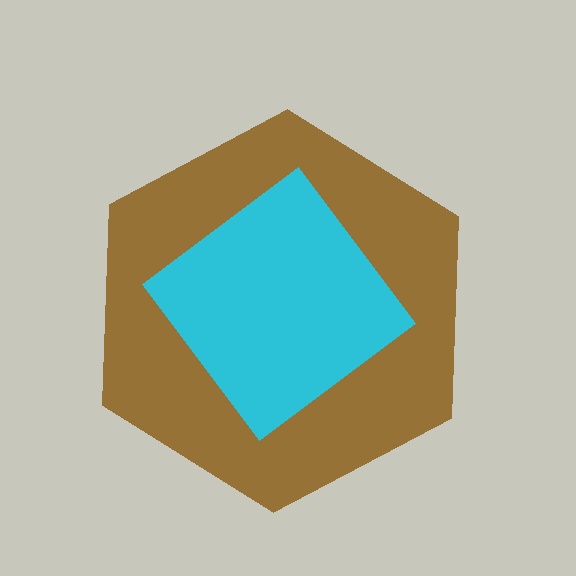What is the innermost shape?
The cyan diamond.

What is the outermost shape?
The brown hexagon.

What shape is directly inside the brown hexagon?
The cyan diamond.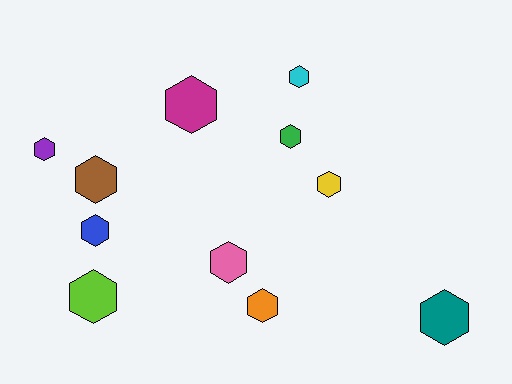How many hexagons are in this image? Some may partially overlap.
There are 11 hexagons.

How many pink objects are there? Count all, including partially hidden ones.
There is 1 pink object.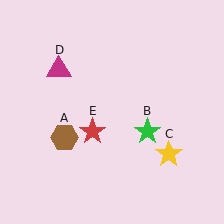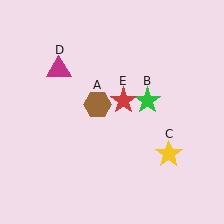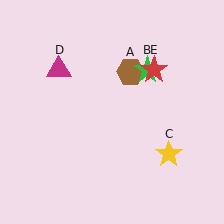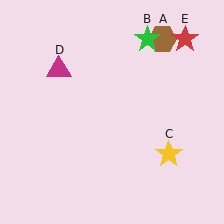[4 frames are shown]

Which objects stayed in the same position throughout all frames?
Yellow star (object C) and magenta triangle (object D) remained stationary.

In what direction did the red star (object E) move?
The red star (object E) moved up and to the right.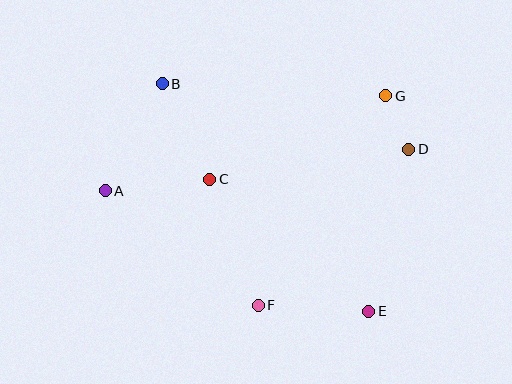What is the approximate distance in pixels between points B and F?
The distance between B and F is approximately 242 pixels.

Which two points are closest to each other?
Points D and G are closest to each other.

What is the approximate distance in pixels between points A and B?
The distance between A and B is approximately 121 pixels.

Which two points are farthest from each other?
Points B and E are farthest from each other.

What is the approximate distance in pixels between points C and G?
The distance between C and G is approximately 195 pixels.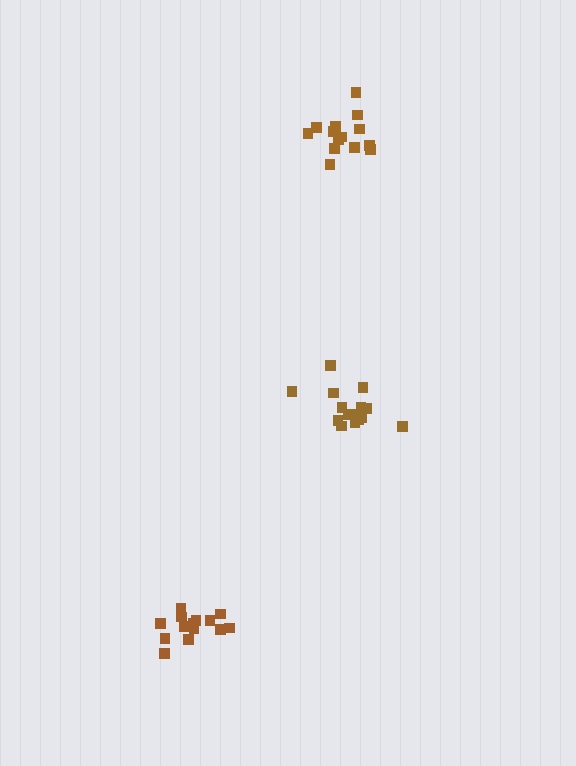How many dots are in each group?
Group 1: 14 dots, Group 2: 17 dots, Group 3: 14 dots (45 total).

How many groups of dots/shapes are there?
There are 3 groups.